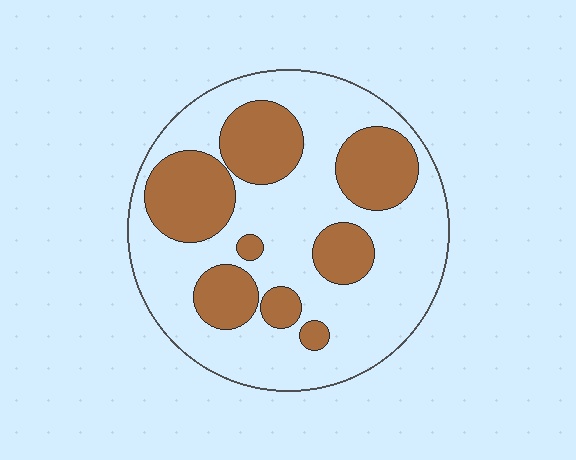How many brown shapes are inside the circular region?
8.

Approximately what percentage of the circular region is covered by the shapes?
Approximately 35%.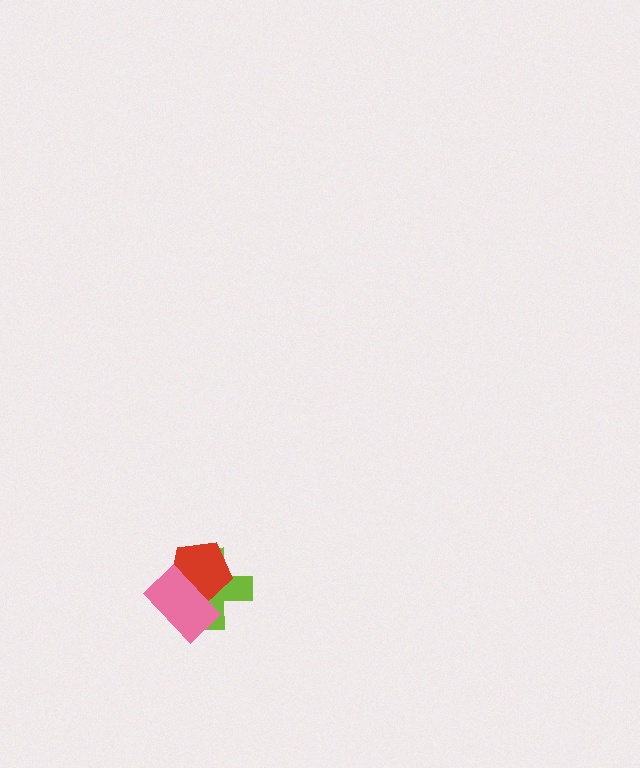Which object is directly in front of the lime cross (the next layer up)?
The red pentagon is directly in front of the lime cross.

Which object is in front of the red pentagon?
The pink rectangle is in front of the red pentagon.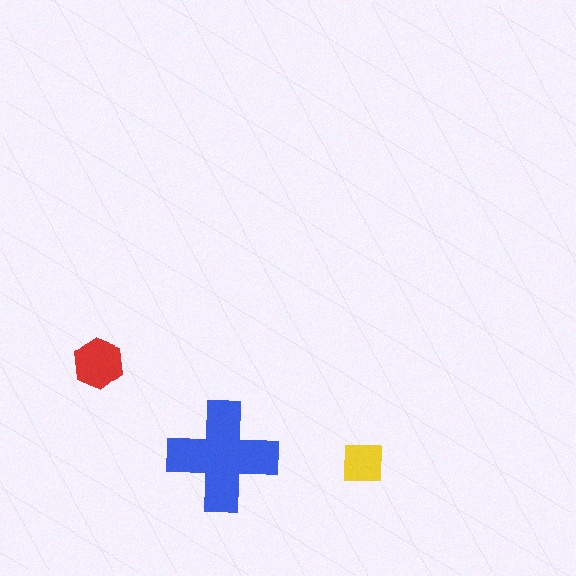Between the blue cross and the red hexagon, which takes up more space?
The blue cross.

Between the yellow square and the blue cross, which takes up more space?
The blue cross.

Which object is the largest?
The blue cross.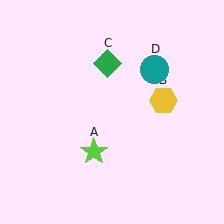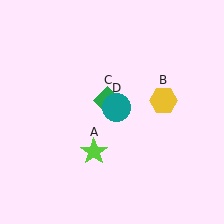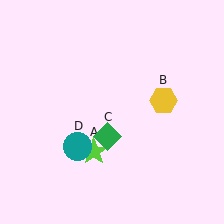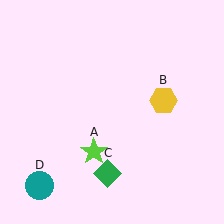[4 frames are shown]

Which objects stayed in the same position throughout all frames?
Lime star (object A) and yellow hexagon (object B) remained stationary.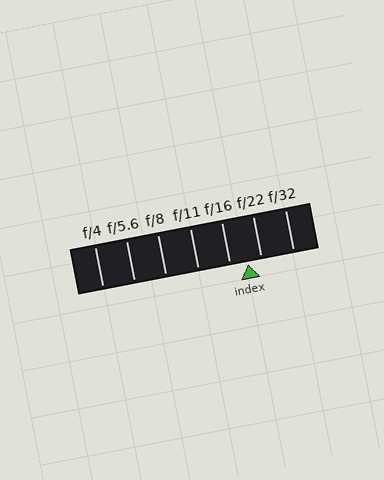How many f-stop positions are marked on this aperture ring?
There are 7 f-stop positions marked.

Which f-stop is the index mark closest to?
The index mark is closest to f/22.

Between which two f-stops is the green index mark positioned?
The index mark is between f/16 and f/22.